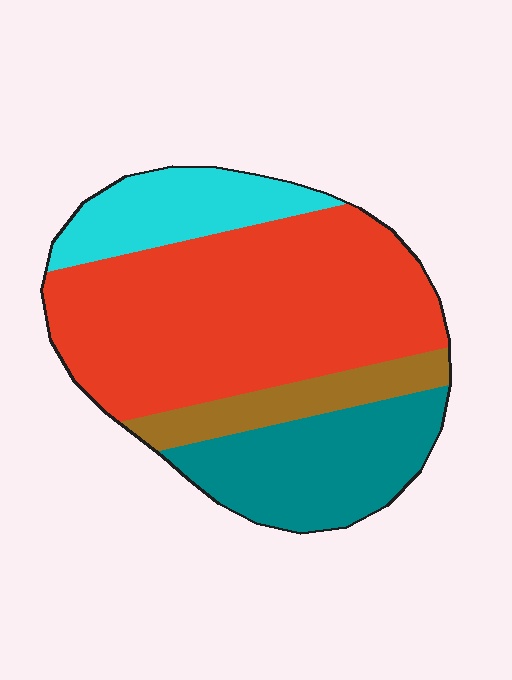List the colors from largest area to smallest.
From largest to smallest: red, teal, cyan, brown.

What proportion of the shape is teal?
Teal takes up about one fifth (1/5) of the shape.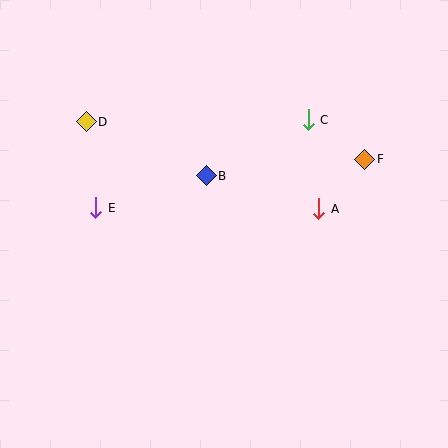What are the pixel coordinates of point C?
Point C is at (308, 120).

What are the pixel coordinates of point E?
Point E is at (96, 208).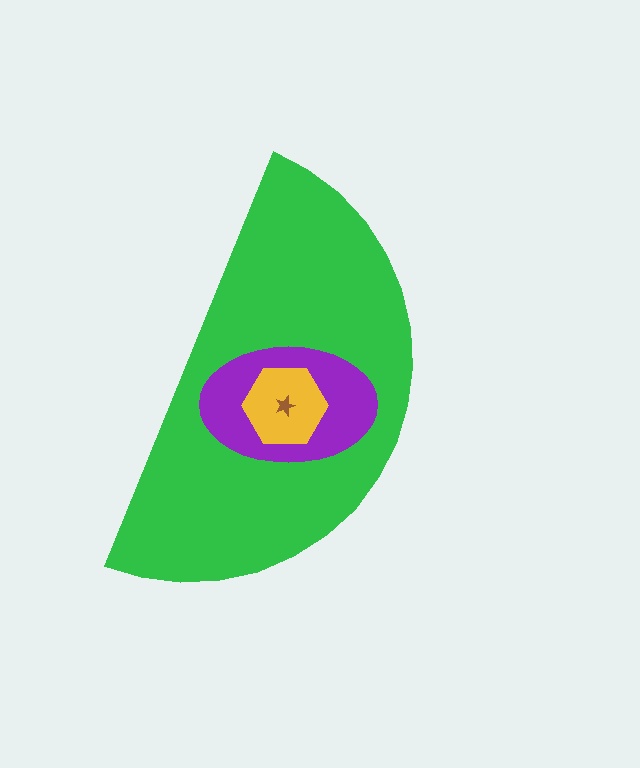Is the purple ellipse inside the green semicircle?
Yes.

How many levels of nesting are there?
4.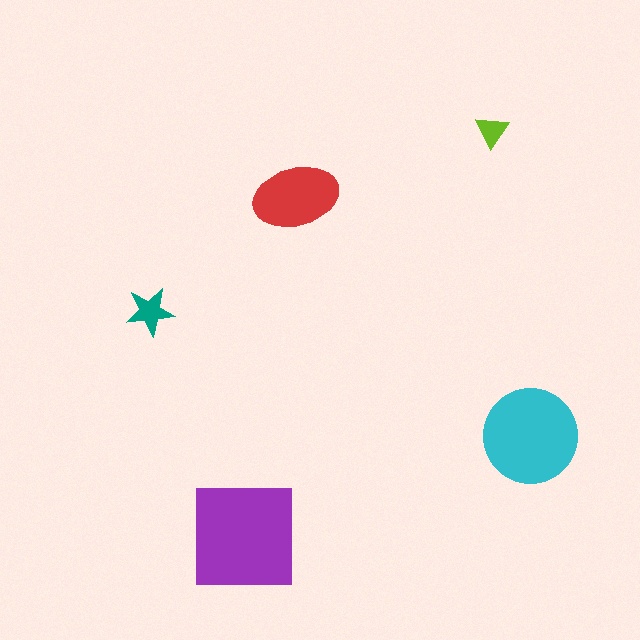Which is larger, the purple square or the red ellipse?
The purple square.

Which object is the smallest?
The lime triangle.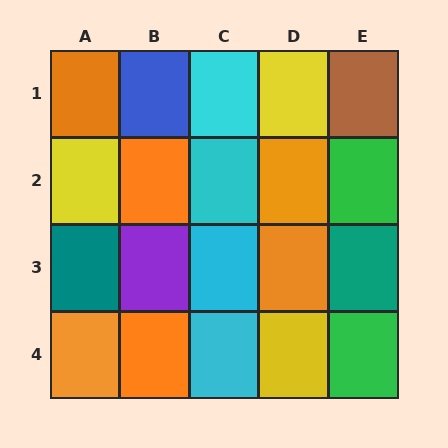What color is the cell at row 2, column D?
Orange.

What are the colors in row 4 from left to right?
Orange, orange, cyan, yellow, green.